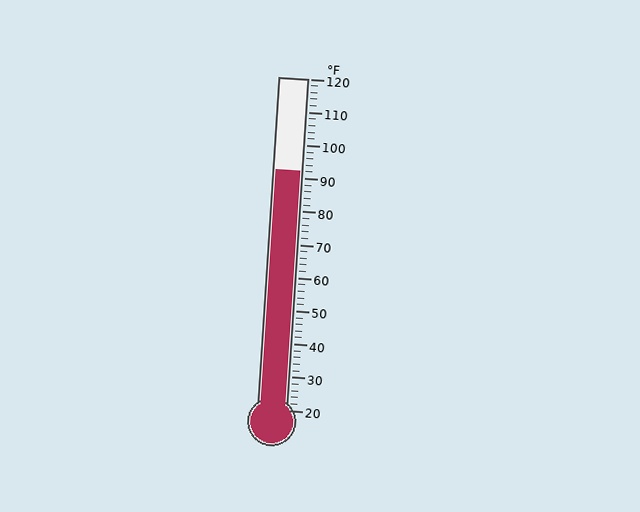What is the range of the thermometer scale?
The thermometer scale ranges from 20°F to 120°F.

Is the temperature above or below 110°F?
The temperature is below 110°F.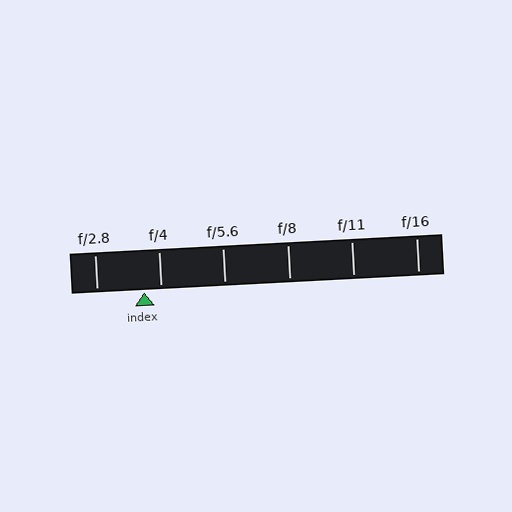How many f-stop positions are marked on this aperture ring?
There are 6 f-stop positions marked.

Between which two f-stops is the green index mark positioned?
The index mark is between f/2.8 and f/4.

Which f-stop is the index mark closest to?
The index mark is closest to f/4.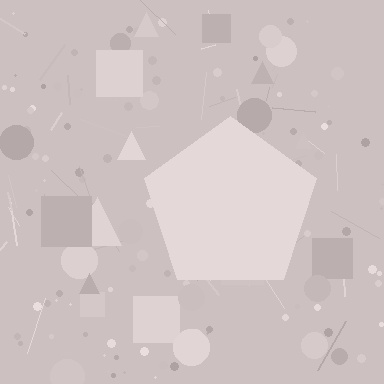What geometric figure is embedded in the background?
A pentagon is embedded in the background.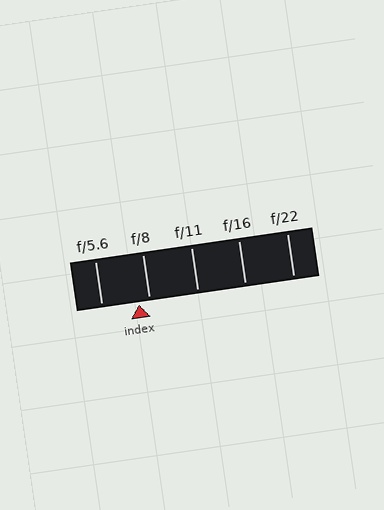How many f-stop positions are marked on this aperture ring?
There are 5 f-stop positions marked.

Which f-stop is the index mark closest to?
The index mark is closest to f/8.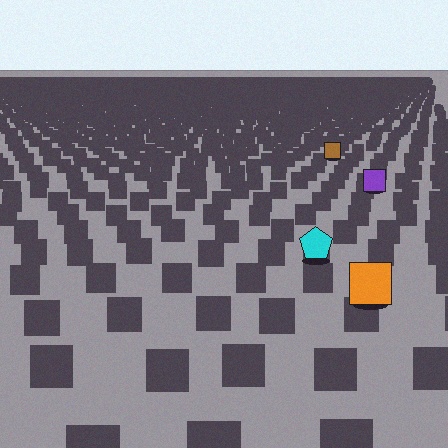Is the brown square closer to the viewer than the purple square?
No. The purple square is closer — you can tell from the texture gradient: the ground texture is coarser near it.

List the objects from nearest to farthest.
From nearest to farthest: the orange square, the cyan pentagon, the purple square, the brown square.